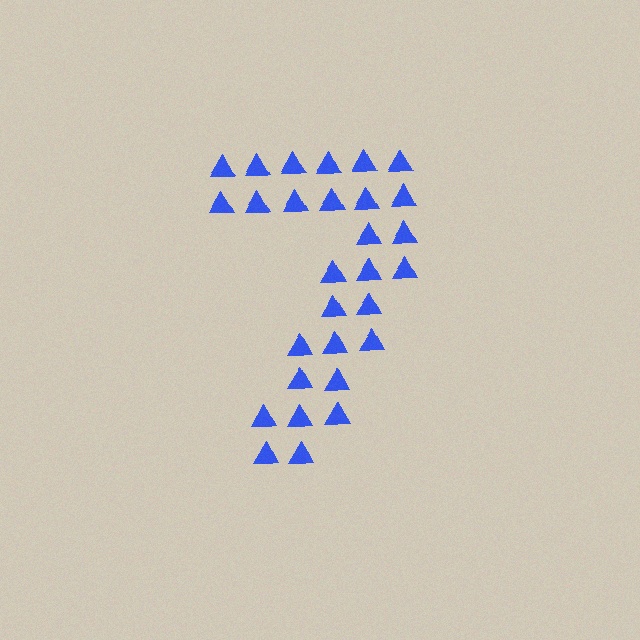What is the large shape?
The large shape is the digit 7.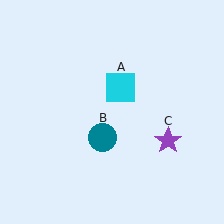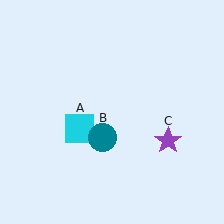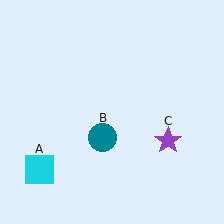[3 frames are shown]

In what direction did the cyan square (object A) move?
The cyan square (object A) moved down and to the left.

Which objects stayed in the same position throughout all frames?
Teal circle (object B) and purple star (object C) remained stationary.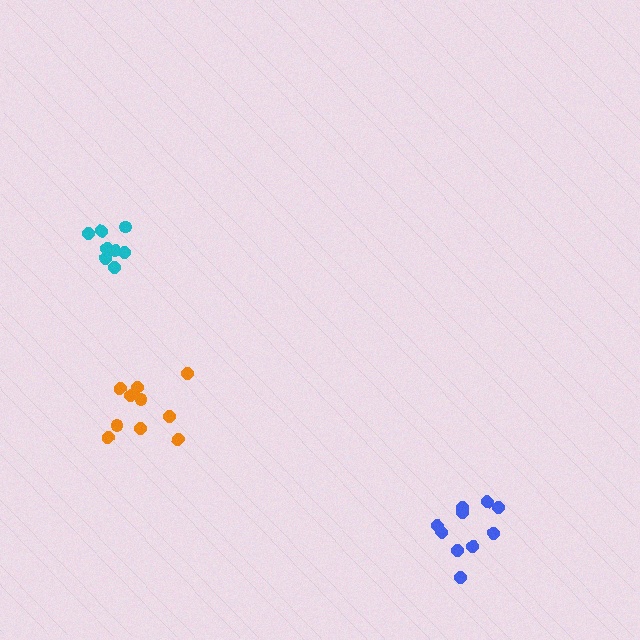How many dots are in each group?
Group 1: 10 dots, Group 2: 8 dots, Group 3: 10 dots (28 total).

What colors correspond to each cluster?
The clusters are colored: blue, cyan, orange.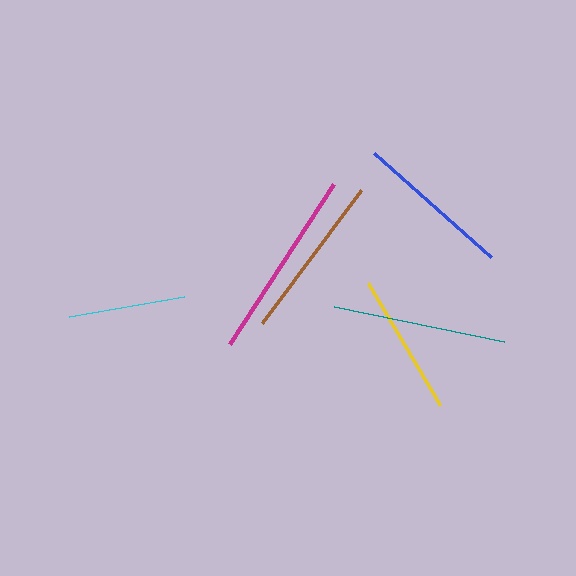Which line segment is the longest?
The magenta line is the longest at approximately 191 pixels.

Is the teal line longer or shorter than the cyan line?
The teal line is longer than the cyan line.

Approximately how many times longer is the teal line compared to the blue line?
The teal line is approximately 1.1 times the length of the blue line.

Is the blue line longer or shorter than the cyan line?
The blue line is longer than the cyan line.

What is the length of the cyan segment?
The cyan segment is approximately 117 pixels long.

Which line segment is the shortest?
The cyan line is the shortest at approximately 117 pixels.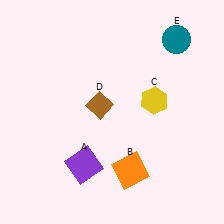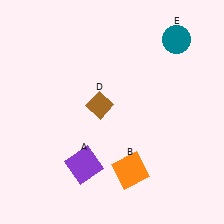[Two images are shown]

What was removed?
The yellow hexagon (C) was removed in Image 2.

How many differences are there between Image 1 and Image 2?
There is 1 difference between the two images.